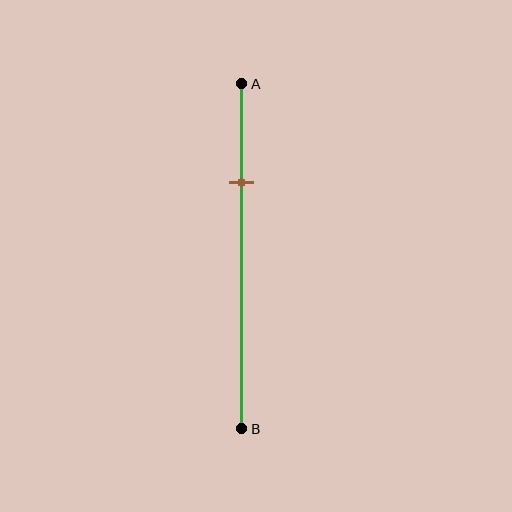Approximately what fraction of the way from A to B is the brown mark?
The brown mark is approximately 30% of the way from A to B.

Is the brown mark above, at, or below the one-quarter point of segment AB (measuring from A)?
The brown mark is below the one-quarter point of segment AB.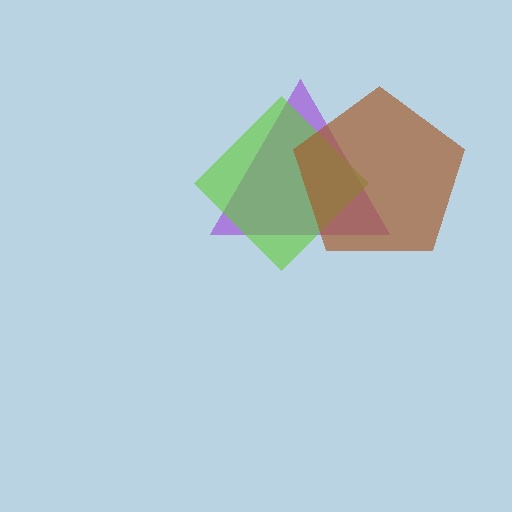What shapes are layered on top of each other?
The layered shapes are: a purple triangle, a lime diamond, a brown pentagon.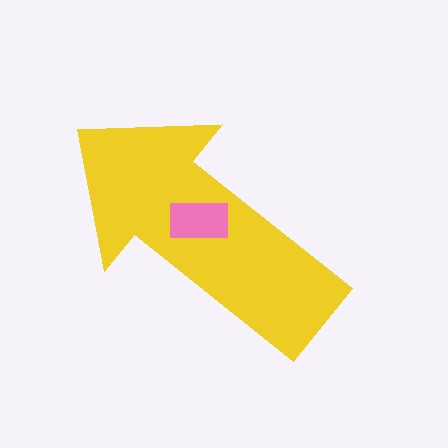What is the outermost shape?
The yellow arrow.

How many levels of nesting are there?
2.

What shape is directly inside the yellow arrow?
The pink rectangle.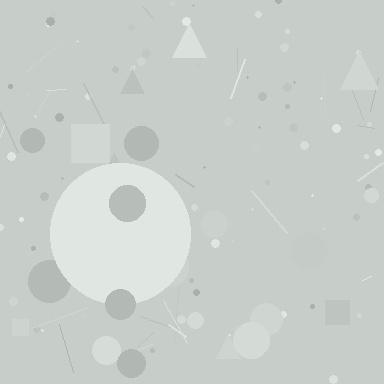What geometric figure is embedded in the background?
A circle is embedded in the background.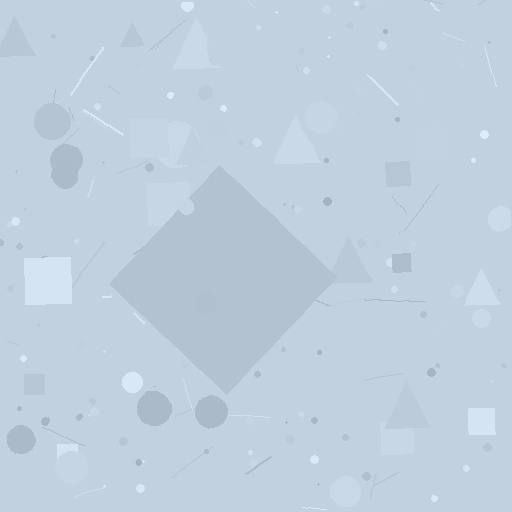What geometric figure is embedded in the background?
A diamond is embedded in the background.